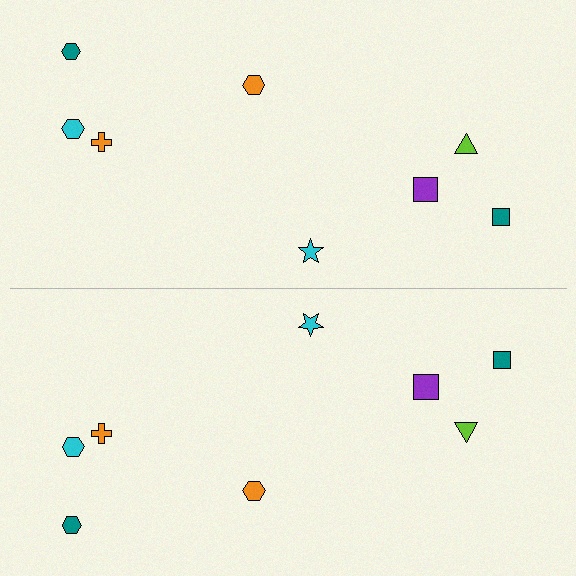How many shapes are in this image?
There are 16 shapes in this image.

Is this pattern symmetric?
Yes, this pattern has bilateral (reflection) symmetry.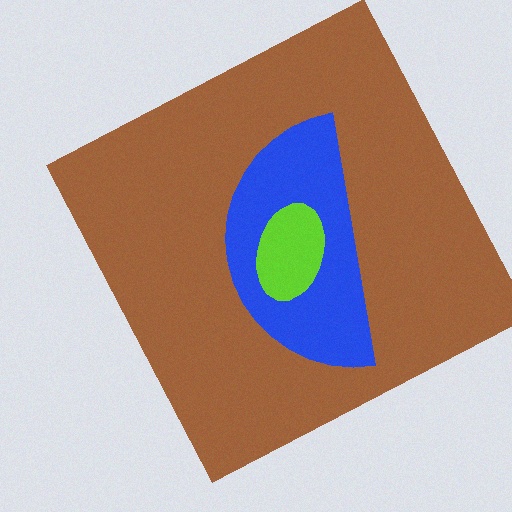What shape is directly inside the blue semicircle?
The lime ellipse.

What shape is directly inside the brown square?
The blue semicircle.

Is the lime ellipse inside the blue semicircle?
Yes.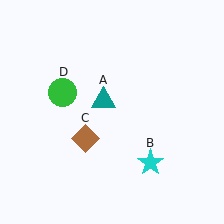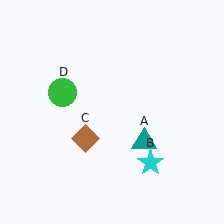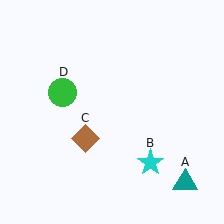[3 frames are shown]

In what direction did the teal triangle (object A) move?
The teal triangle (object A) moved down and to the right.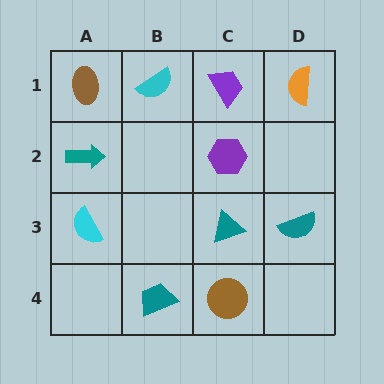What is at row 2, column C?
A purple hexagon.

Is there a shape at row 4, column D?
No, that cell is empty.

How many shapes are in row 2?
2 shapes.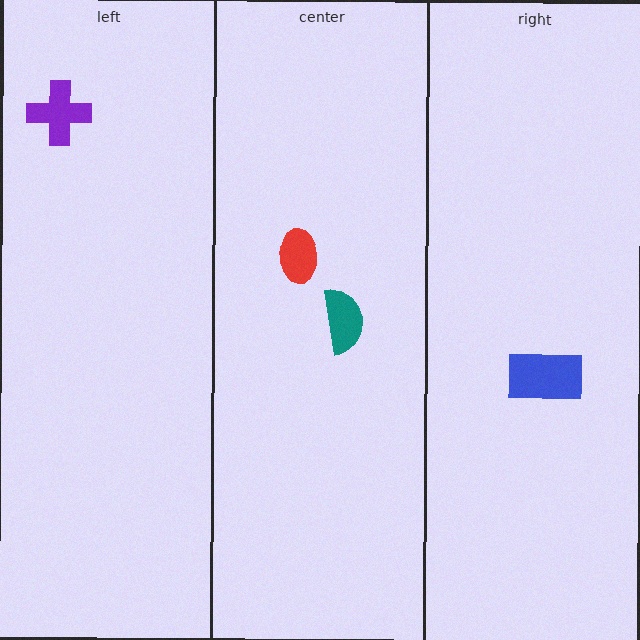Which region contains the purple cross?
The left region.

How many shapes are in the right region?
1.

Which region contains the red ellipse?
The center region.